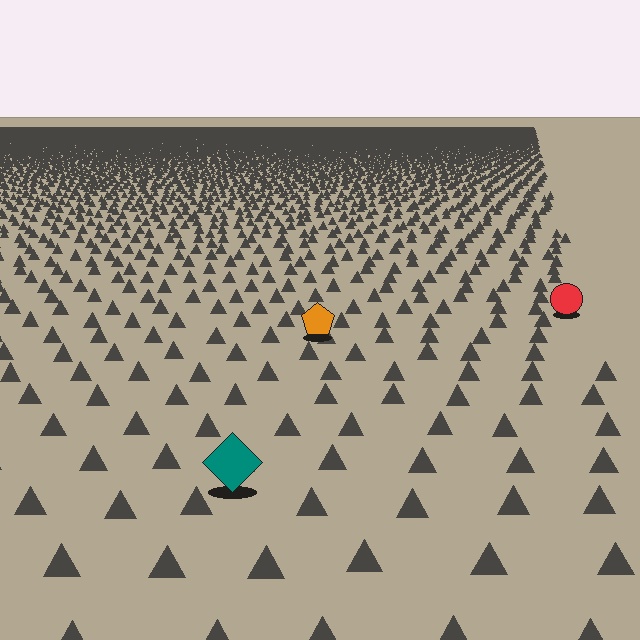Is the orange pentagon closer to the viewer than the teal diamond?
No. The teal diamond is closer — you can tell from the texture gradient: the ground texture is coarser near it.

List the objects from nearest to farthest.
From nearest to farthest: the teal diamond, the orange pentagon, the red circle.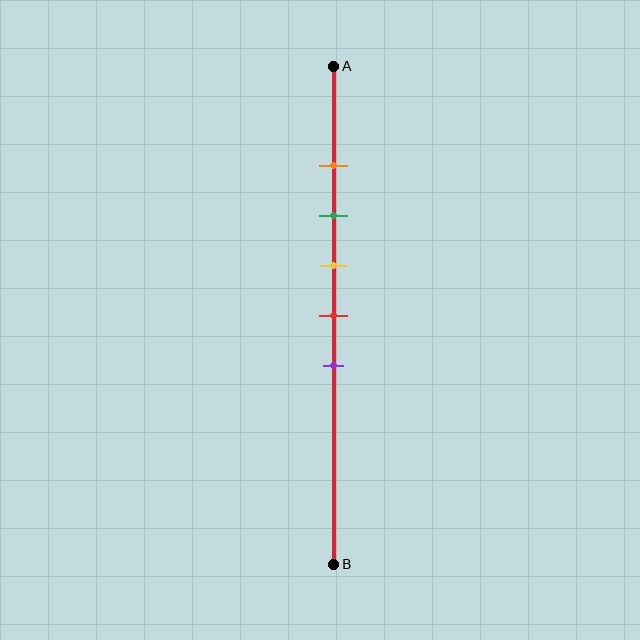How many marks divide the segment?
There are 5 marks dividing the segment.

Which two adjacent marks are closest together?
The orange and green marks are the closest adjacent pair.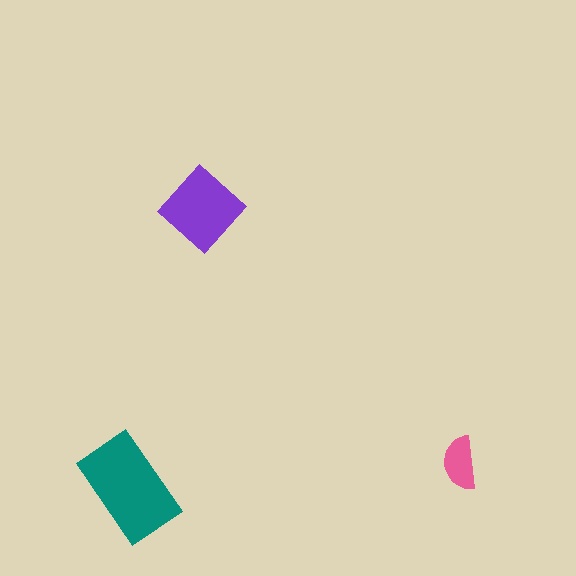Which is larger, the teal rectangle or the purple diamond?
The teal rectangle.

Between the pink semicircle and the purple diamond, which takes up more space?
The purple diamond.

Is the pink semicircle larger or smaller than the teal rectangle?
Smaller.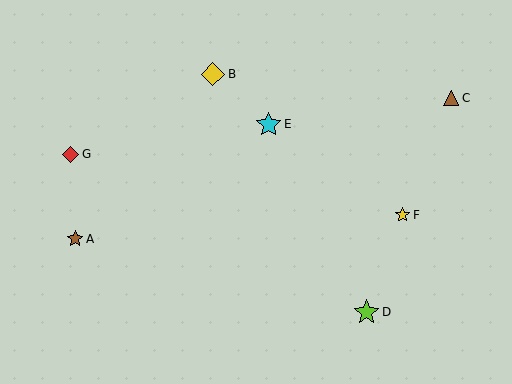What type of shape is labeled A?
Shape A is a brown star.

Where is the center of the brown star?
The center of the brown star is at (75, 239).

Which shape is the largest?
The lime star (labeled D) is the largest.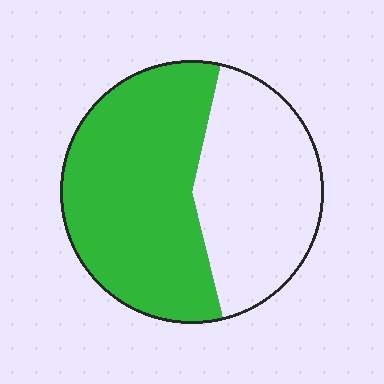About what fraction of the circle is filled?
About three fifths (3/5).